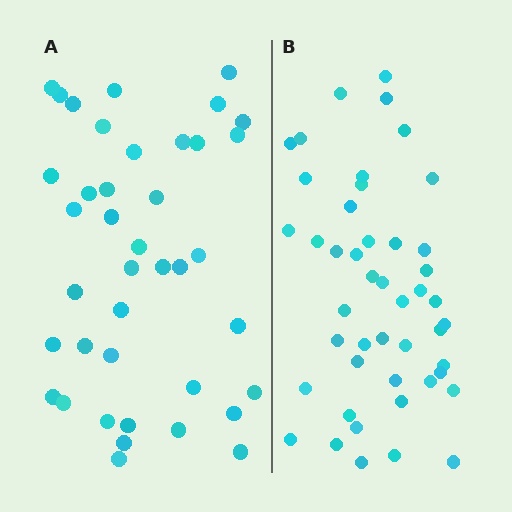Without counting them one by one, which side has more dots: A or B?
Region B (the right region) has more dots.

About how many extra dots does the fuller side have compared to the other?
Region B has about 6 more dots than region A.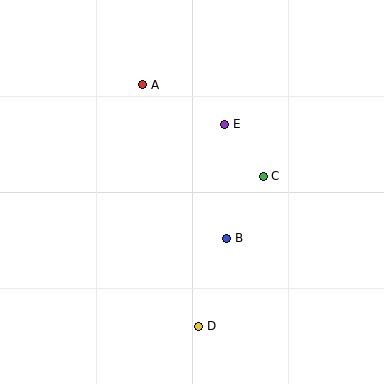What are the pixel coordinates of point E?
Point E is at (225, 124).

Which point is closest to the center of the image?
Point B at (227, 238) is closest to the center.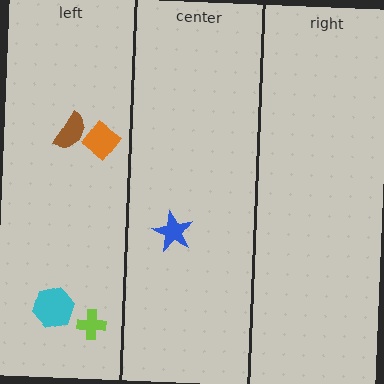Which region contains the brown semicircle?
The left region.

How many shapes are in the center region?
1.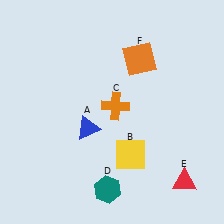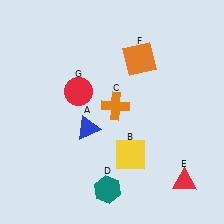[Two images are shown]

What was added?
A red circle (G) was added in Image 2.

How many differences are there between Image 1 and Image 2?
There is 1 difference between the two images.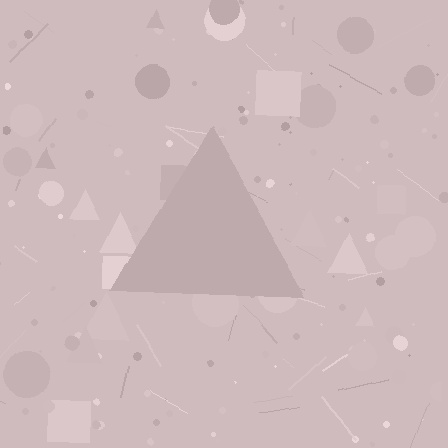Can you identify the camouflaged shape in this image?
The camouflaged shape is a triangle.